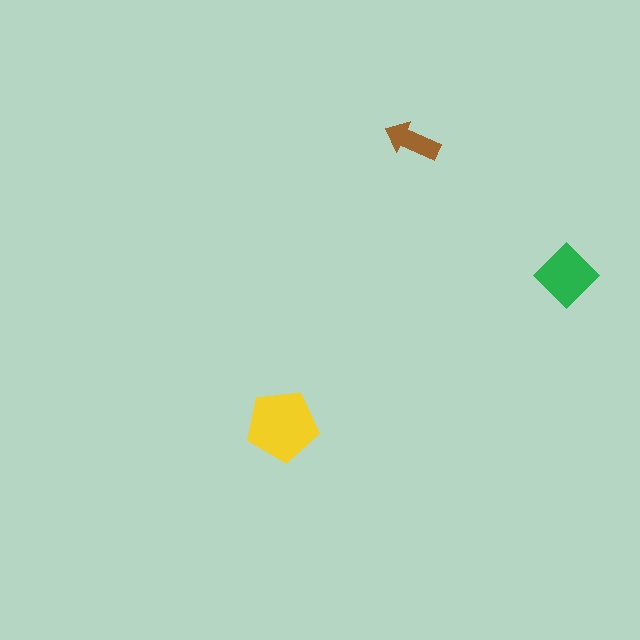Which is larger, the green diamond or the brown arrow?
The green diamond.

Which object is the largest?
The yellow pentagon.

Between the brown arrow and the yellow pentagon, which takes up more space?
The yellow pentagon.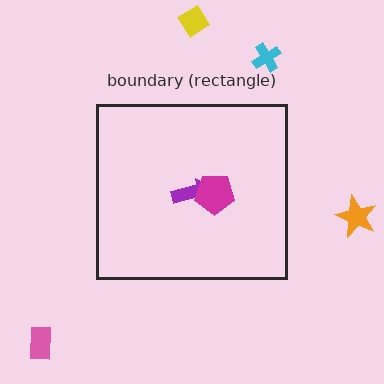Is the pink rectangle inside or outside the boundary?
Outside.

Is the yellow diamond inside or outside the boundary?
Outside.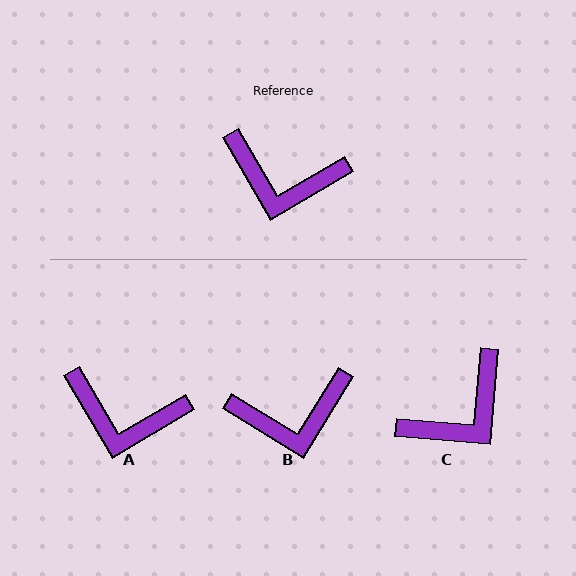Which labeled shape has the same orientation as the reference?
A.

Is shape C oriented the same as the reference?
No, it is off by about 55 degrees.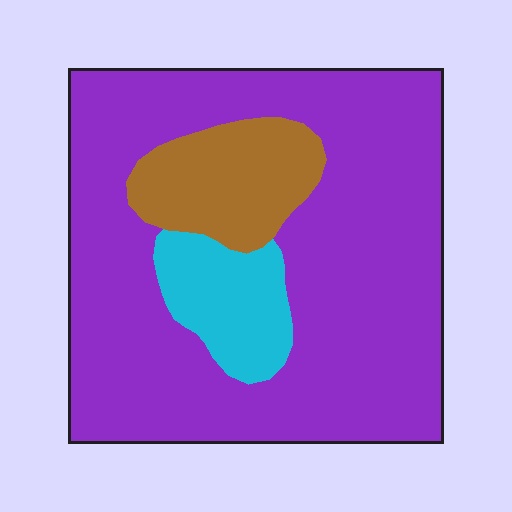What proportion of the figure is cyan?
Cyan covers 11% of the figure.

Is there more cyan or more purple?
Purple.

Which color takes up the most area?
Purple, at roughly 75%.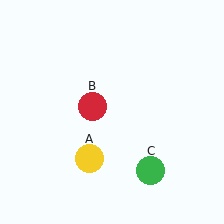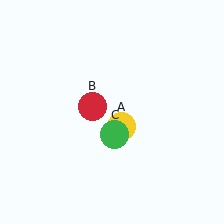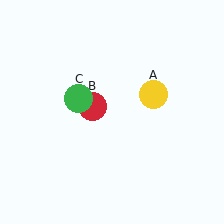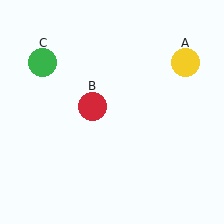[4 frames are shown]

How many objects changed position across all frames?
2 objects changed position: yellow circle (object A), green circle (object C).